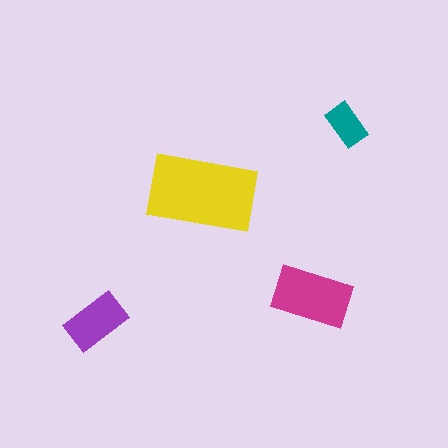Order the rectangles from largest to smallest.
the yellow one, the magenta one, the purple one, the teal one.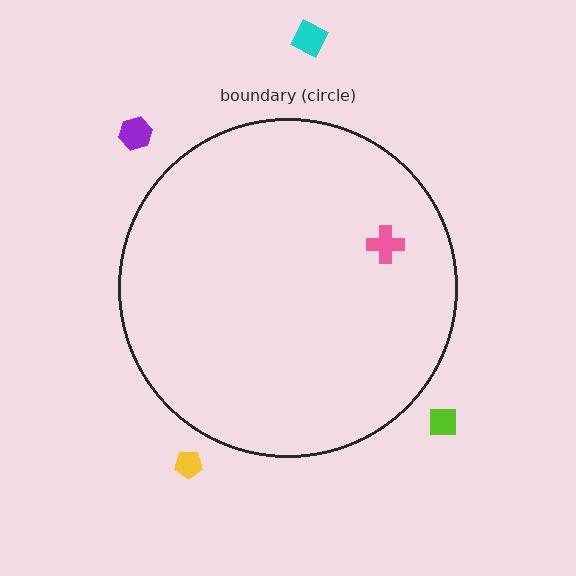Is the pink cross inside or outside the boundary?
Inside.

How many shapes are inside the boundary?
1 inside, 4 outside.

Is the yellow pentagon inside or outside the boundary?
Outside.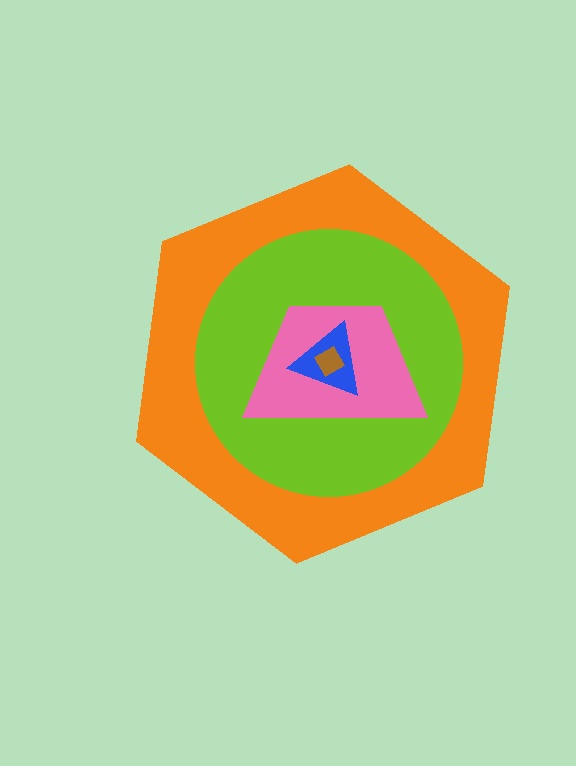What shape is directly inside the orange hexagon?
The lime circle.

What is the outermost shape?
The orange hexagon.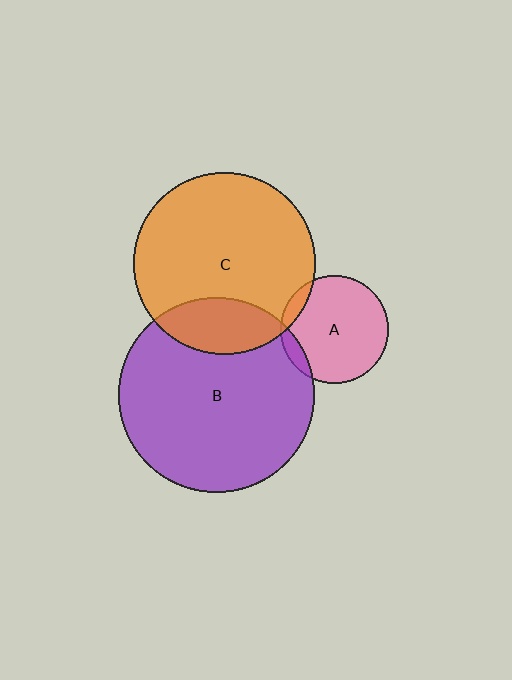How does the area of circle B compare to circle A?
Approximately 3.3 times.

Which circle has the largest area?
Circle B (purple).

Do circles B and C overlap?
Yes.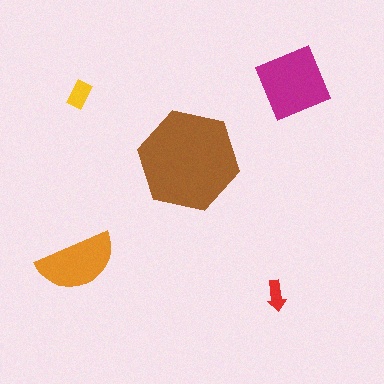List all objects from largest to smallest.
The brown hexagon, the magenta diamond, the orange semicircle, the yellow rectangle, the red arrow.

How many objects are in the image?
There are 5 objects in the image.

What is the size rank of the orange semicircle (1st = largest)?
3rd.